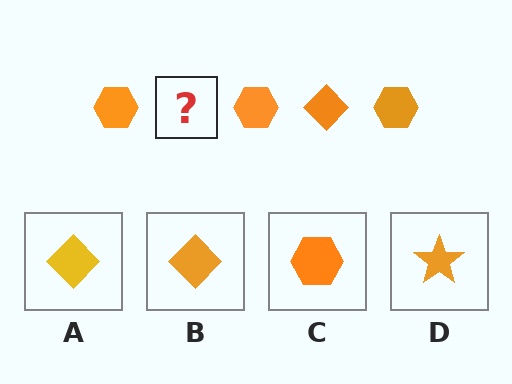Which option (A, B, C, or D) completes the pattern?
B.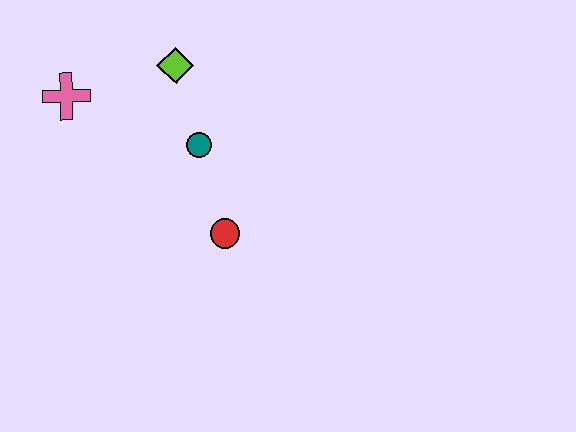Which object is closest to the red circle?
The teal circle is closest to the red circle.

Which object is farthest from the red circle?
The pink cross is farthest from the red circle.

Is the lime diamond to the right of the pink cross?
Yes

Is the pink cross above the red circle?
Yes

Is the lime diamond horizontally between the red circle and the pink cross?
Yes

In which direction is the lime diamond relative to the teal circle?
The lime diamond is above the teal circle.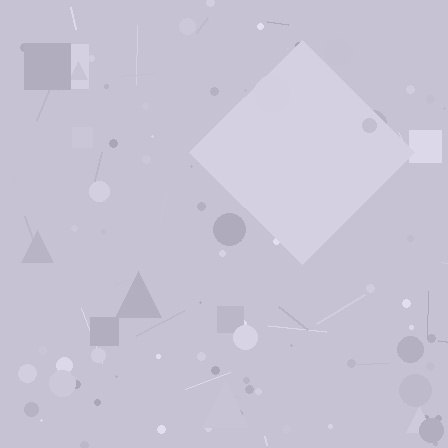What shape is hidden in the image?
A diamond is hidden in the image.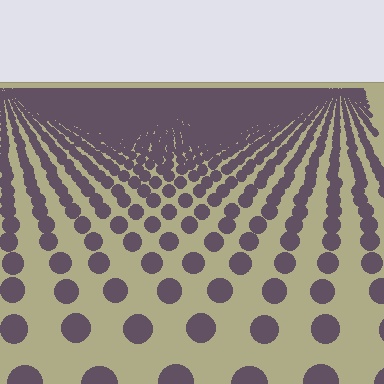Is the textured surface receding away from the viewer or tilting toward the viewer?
The surface is receding away from the viewer. Texture elements get smaller and denser toward the top.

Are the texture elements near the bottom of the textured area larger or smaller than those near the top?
Larger. Near the bottom, elements are closer to the viewer and appear at a bigger on-screen size.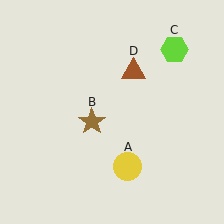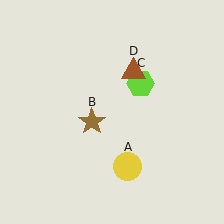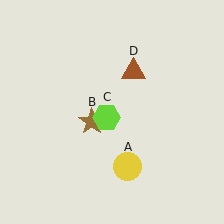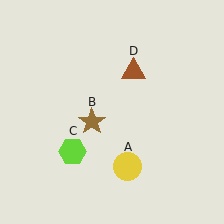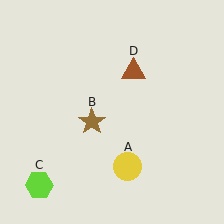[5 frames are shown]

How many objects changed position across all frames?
1 object changed position: lime hexagon (object C).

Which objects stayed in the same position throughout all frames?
Yellow circle (object A) and brown star (object B) and brown triangle (object D) remained stationary.